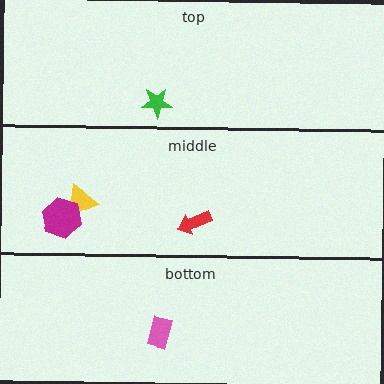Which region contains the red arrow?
The middle region.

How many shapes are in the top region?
1.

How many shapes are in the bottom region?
1.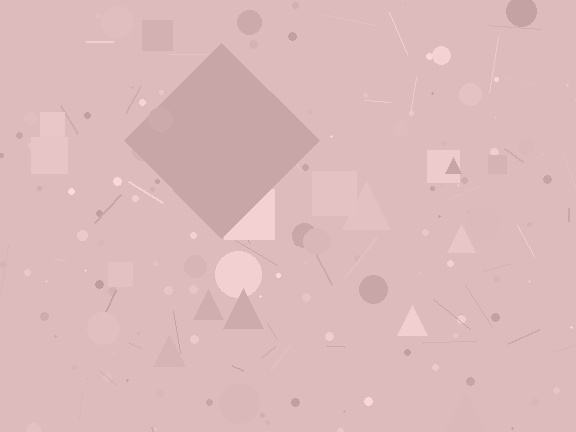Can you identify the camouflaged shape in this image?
The camouflaged shape is a diamond.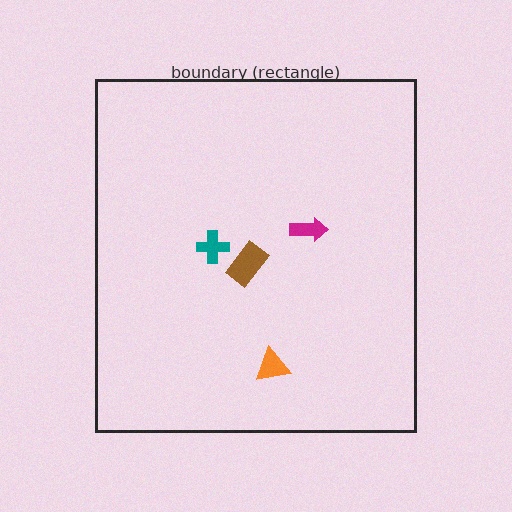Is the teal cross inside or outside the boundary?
Inside.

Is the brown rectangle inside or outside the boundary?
Inside.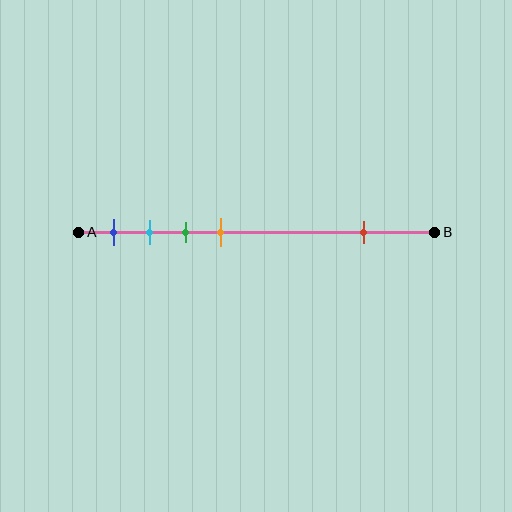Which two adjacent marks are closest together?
The cyan and green marks are the closest adjacent pair.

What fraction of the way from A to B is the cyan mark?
The cyan mark is approximately 20% (0.2) of the way from A to B.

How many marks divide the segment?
There are 5 marks dividing the segment.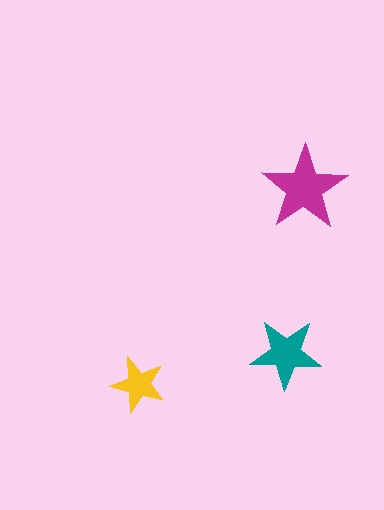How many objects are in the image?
There are 3 objects in the image.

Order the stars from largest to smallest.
the magenta one, the teal one, the yellow one.